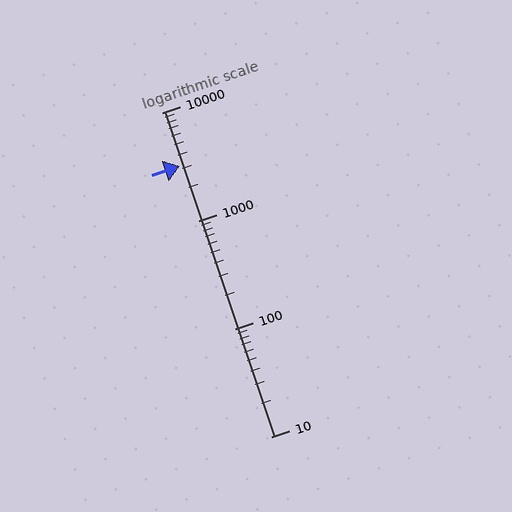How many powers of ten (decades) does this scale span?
The scale spans 3 decades, from 10 to 10000.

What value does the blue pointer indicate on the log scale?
The pointer indicates approximately 3200.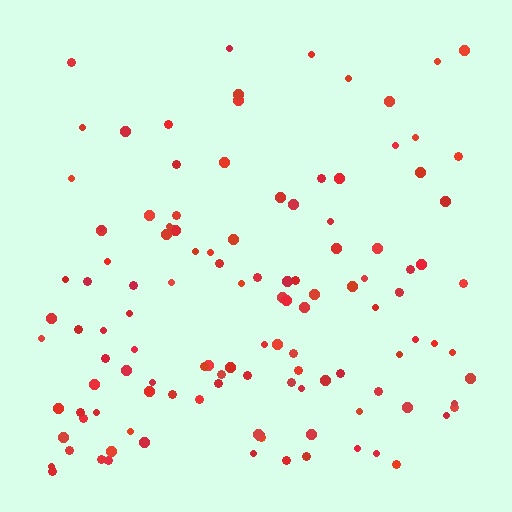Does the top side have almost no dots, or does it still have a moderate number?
Still a moderate number, just noticeably fewer than the bottom.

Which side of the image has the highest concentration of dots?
The bottom.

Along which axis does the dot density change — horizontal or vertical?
Vertical.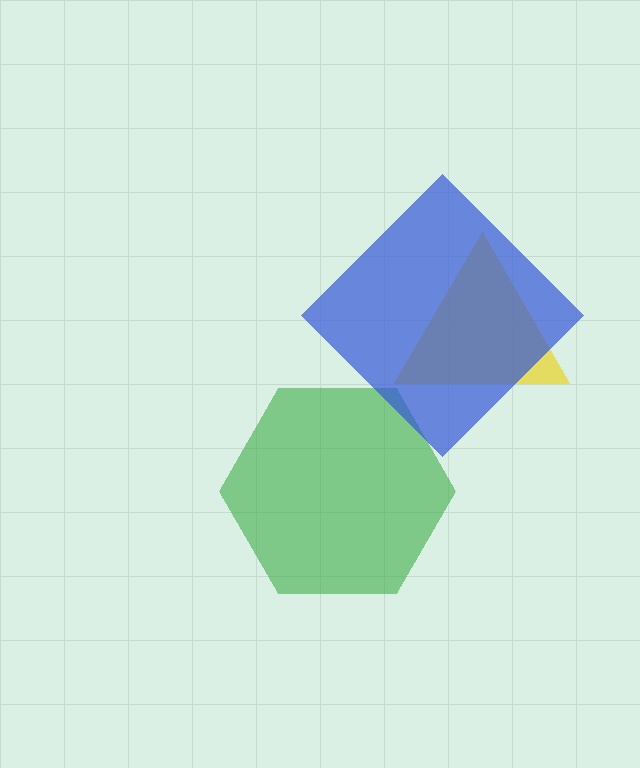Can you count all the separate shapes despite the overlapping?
Yes, there are 3 separate shapes.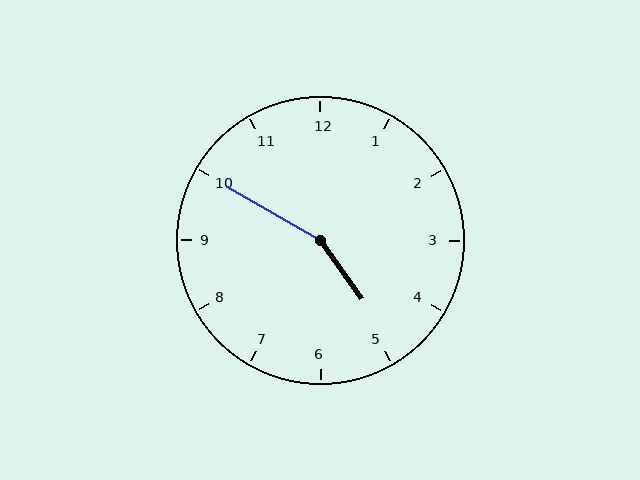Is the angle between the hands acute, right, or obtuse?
It is obtuse.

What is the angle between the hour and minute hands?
Approximately 155 degrees.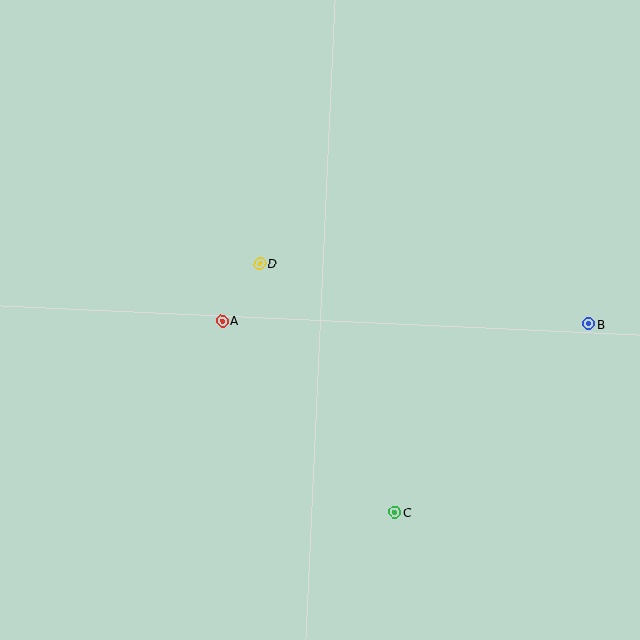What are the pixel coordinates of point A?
Point A is at (222, 321).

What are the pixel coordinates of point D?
Point D is at (260, 263).